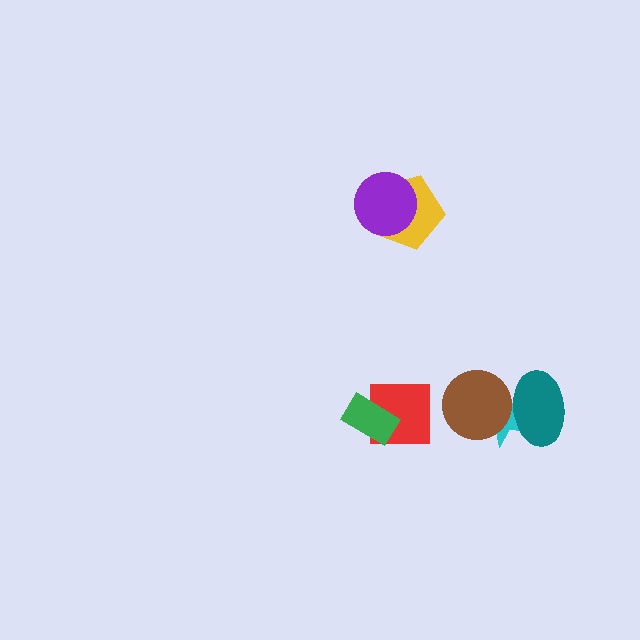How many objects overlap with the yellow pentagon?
1 object overlaps with the yellow pentagon.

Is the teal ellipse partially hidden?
Yes, it is partially covered by another shape.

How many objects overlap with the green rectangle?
1 object overlaps with the green rectangle.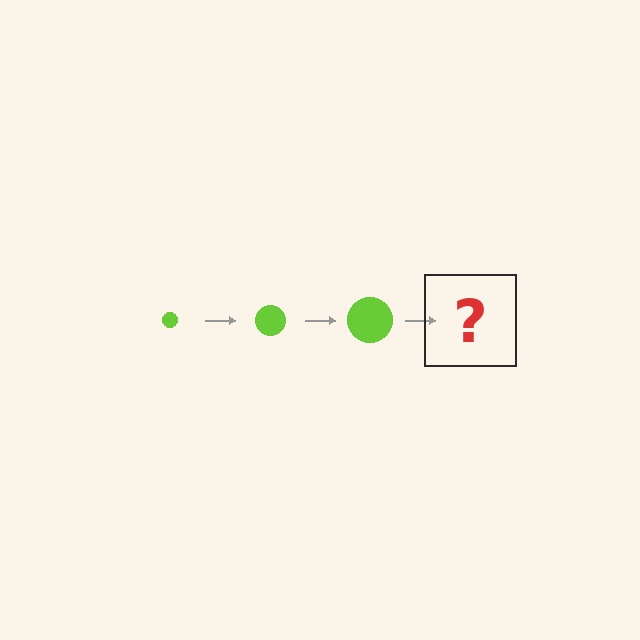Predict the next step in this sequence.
The next step is a lime circle, larger than the previous one.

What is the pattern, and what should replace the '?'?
The pattern is that the circle gets progressively larger each step. The '?' should be a lime circle, larger than the previous one.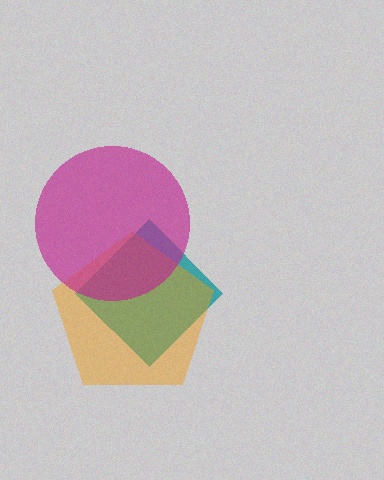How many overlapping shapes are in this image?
There are 3 overlapping shapes in the image.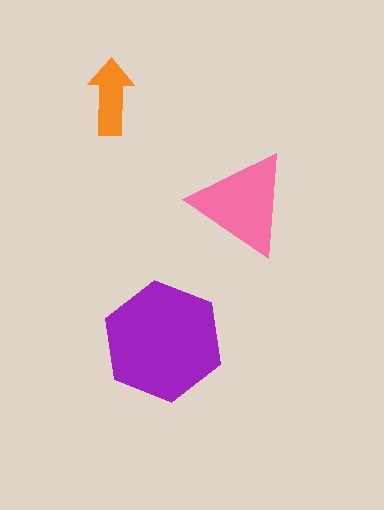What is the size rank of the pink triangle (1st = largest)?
2nd.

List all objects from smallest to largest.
The orange arrow, the pink triangle, the purple hexagon.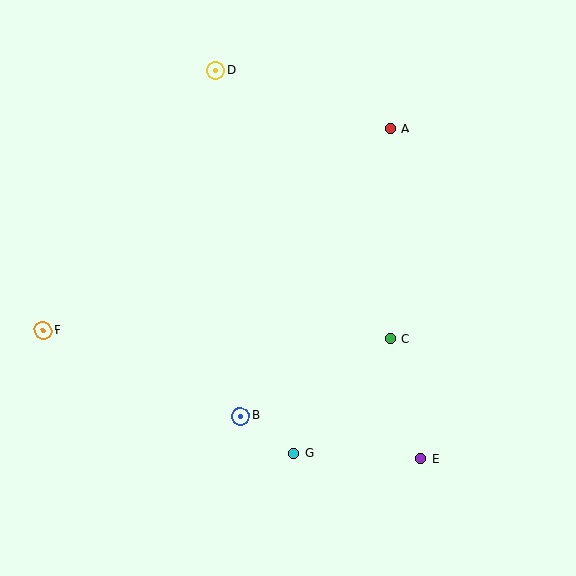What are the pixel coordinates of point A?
Point A is at (390, 129).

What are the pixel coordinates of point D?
Point D is at (216, 70).